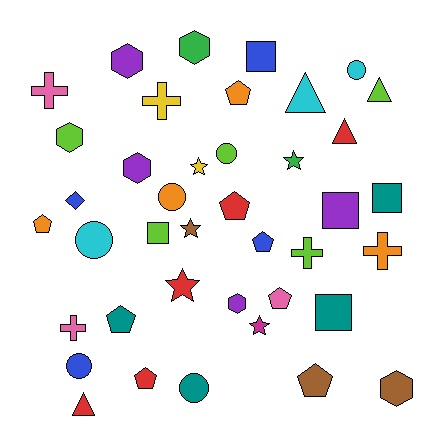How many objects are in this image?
There are 40 objects.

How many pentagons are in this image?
There are 8 pentagons.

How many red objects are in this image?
There are 5 red objects.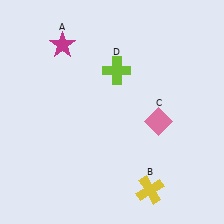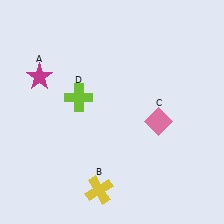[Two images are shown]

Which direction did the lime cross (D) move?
The lime cross (D) moved left.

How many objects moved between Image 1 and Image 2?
3 objects moved between the two images.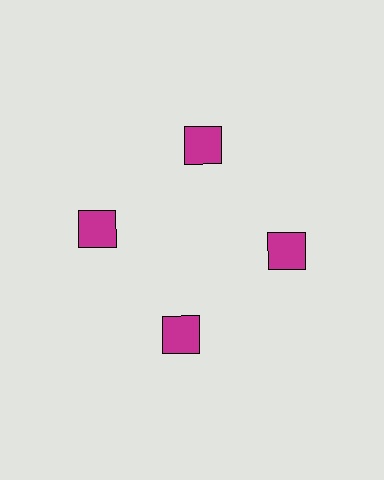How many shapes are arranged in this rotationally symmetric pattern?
There are 4 shapes, arranged in 4 groups of 1.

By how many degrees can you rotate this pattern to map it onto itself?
The pattern maps onto itself every 90 degrees of rotation.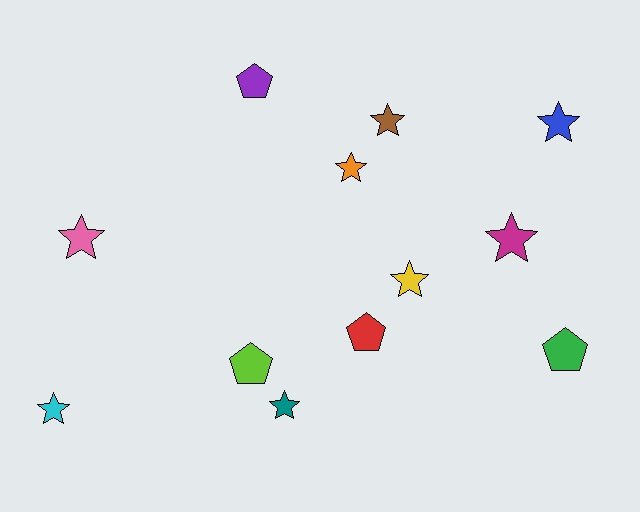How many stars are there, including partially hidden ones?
There are 8 stars.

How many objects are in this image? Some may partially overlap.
There are 12 objects.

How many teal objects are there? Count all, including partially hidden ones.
There is 1 teal object.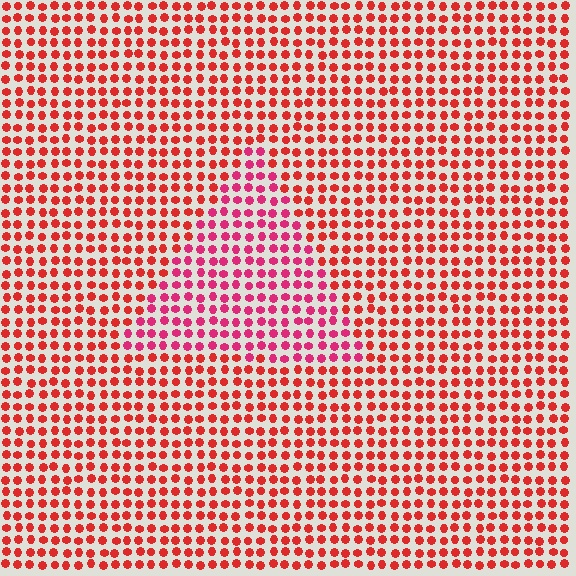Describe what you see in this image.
The image is filled with small red elements in a uniform arrangement. A triangle-shaped region is visible where the elements are tinted to a slightly different hue, forming a subtle color boundary.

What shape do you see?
I see a triangle.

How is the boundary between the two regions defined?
The boundary is defined purely by a slight shift in hue (about 27 degrees). Spacing, size, and orientation are identical on both sides.